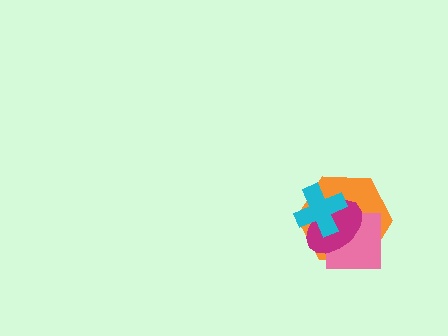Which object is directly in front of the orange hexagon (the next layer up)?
The pink square is directly in front of the orange hexagon.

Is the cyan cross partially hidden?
No, no other shape covers it.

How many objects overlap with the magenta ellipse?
3 objects overlap with the magenta ellipse.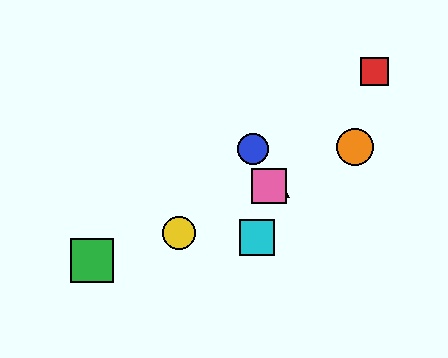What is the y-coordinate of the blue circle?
The blue circle is at y≈149.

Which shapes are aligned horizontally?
The purple triangle, the pink square are aligned horizontally.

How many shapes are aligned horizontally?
2 shapes (the purple triangle, the pink square) are aligned horizontally.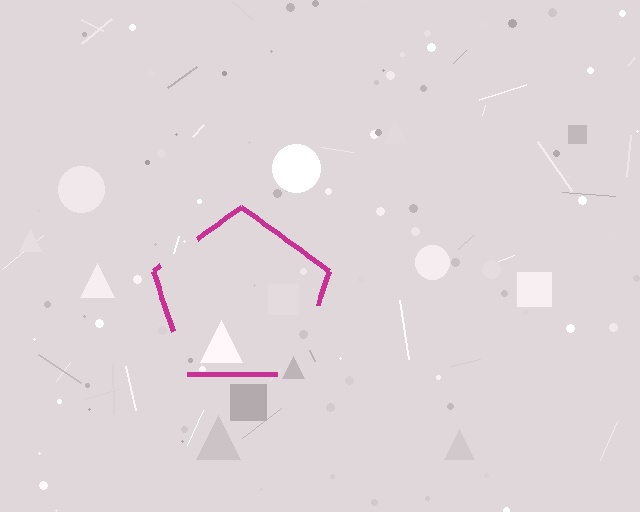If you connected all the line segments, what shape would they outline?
They would outline a pentagon.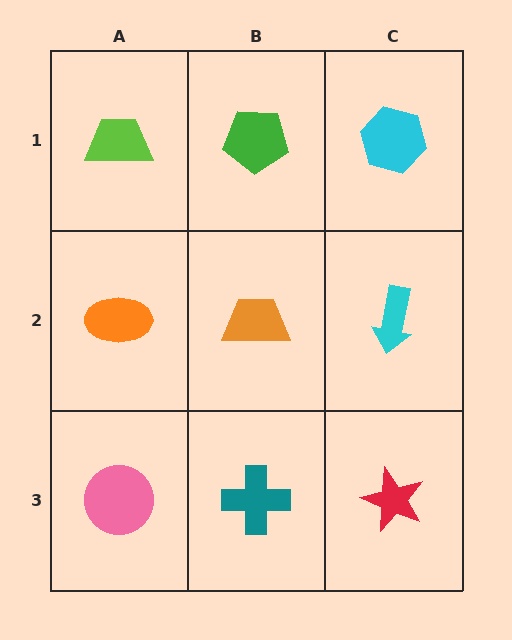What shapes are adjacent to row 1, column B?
An orange trapezoid (row 2, column B), a lime trapezoid (row 1, column A), a cyan hexagon (row 1, column C).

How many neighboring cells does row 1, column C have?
2.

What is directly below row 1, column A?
An orange ellipse.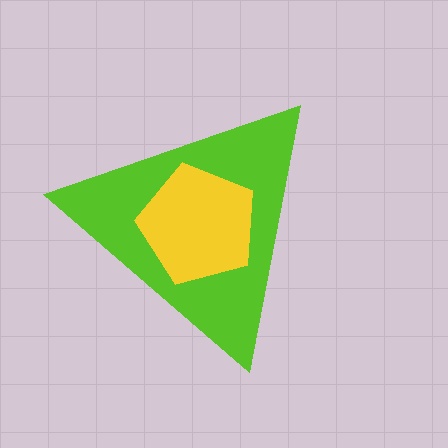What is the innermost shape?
The yellow pentagon.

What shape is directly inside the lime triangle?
The yellow pentagon.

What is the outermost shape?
The lime triangle.